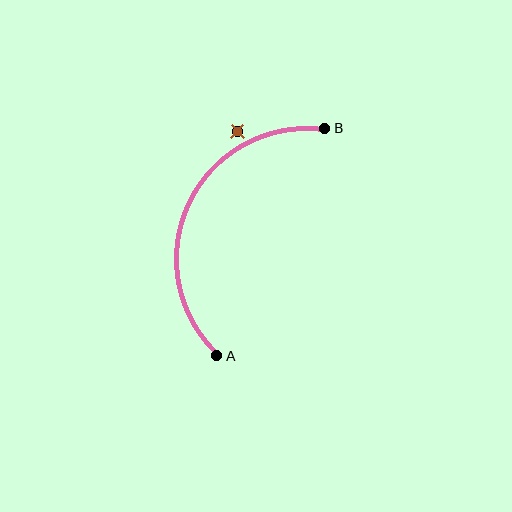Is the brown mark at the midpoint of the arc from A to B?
No — the brown mark does not lie on the arc at all. It sits slightly outside the curve.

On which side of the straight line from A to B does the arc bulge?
The arc bulges to the left of the straight line connecting A and B.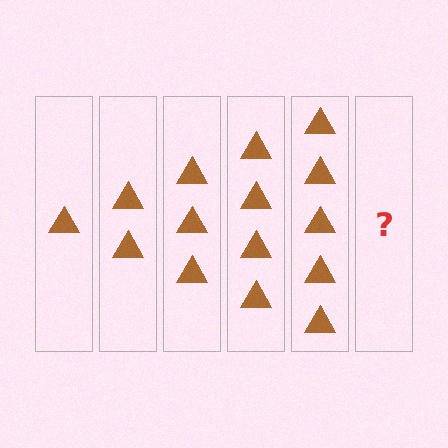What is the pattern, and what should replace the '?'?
The pattern is that each step adds one more triangle. The '?' should be 6 triangles.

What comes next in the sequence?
The next element should be 6 triangles.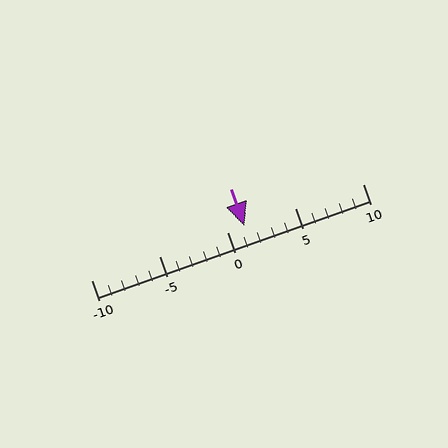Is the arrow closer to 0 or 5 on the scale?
The arrow is closer to 0.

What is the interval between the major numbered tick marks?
The major tick marks are spaced 5 units apart.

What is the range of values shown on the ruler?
The ruler shows values from -10 to 10.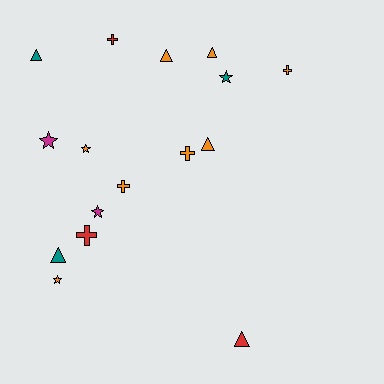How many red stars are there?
There are no red stars.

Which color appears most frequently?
Orange, with 8 objects.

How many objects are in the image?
There are 16 objects.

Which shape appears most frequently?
Triangle, with 6 objects.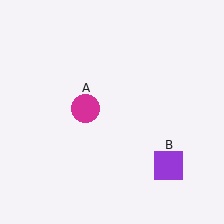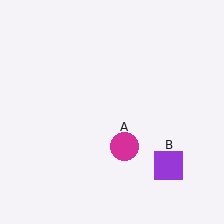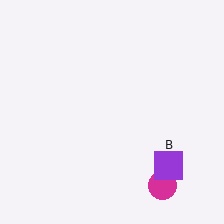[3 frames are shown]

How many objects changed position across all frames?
1 object changed position: magenta circle (object A).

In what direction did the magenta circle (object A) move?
The magenta circle (object A) moved down and to the right.